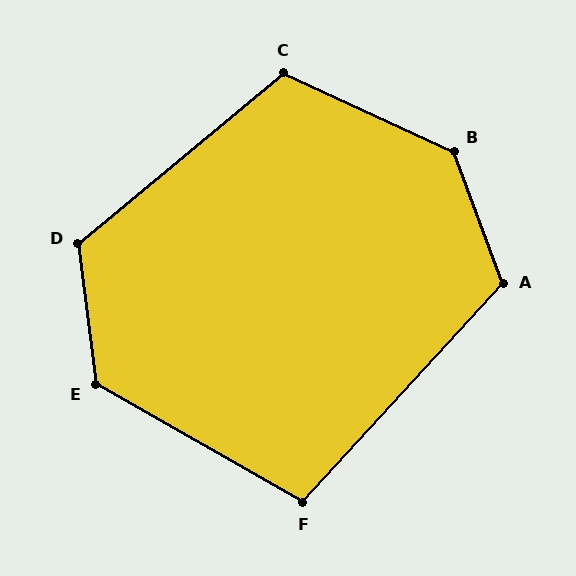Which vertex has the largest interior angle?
B, at approximately 135 degrees.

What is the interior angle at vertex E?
Approximately 127 degrees (obtuse).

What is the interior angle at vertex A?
Approximately 117 degrees (obtuse).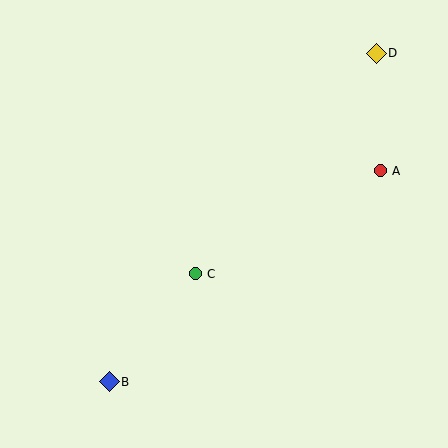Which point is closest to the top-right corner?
Point D is closest to the top-right corner.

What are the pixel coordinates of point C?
Point C is at (195, 274).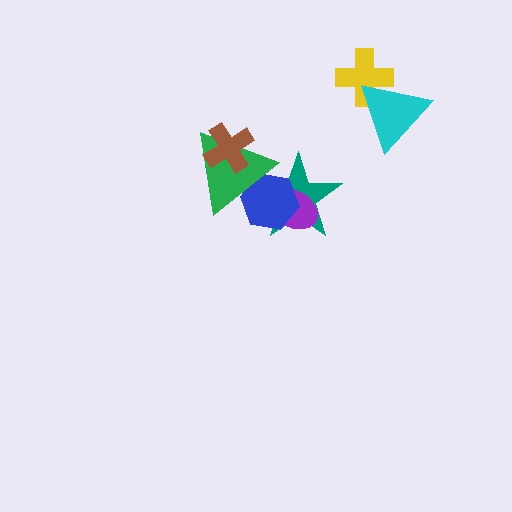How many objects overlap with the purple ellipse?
2 objects overlap with the purple ellipse.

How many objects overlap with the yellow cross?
1 object overlaps with the yellow cross.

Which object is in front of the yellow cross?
The cyan triangle is in front of the yellow cross.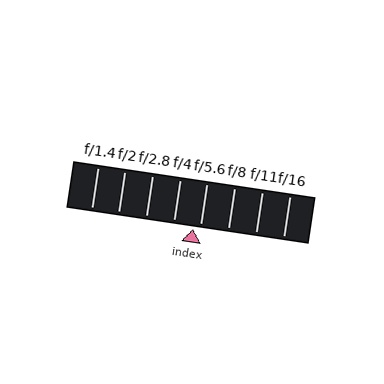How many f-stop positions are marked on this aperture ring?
There are 8 f-stop positions marked.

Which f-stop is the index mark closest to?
The index mark is closest to f/5.6.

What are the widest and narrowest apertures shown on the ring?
The widest aperture shown is f/1.4 and the narrowest is f/16.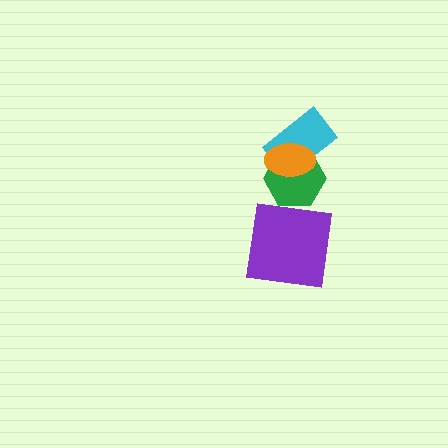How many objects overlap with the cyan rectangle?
2 objects overlap with the cyan rectangle.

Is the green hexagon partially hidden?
Yes, it is partially covered by another shape.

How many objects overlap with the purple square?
0 objects overlap with the purple square.